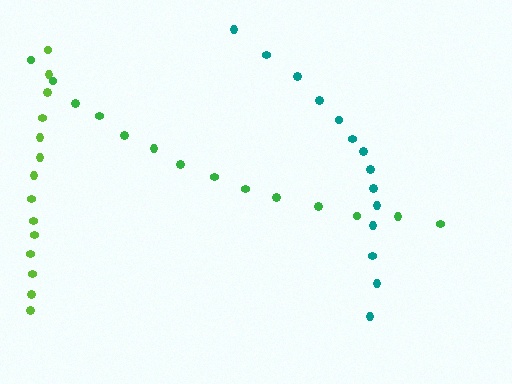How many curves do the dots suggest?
There are 3 distinct paths.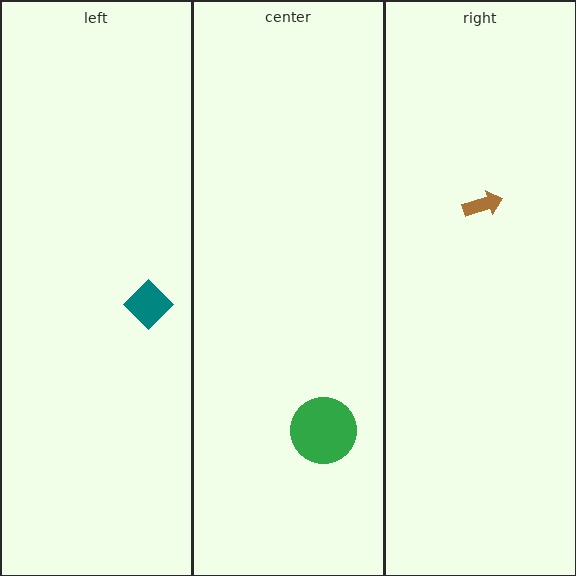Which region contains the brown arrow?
The right region.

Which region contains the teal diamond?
The left region.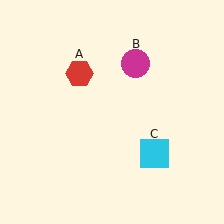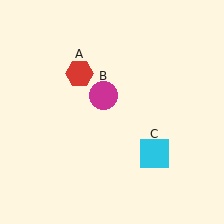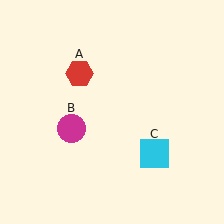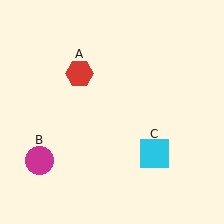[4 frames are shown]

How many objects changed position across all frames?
1 object changed position: magenta circle (object B).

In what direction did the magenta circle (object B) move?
The magenta circle (object B) moved down and to the left.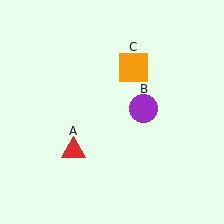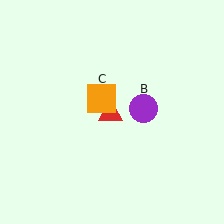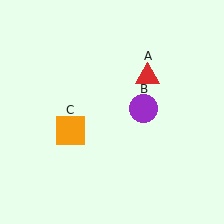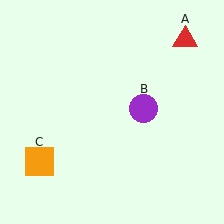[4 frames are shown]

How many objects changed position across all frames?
2 objects changed position: red triangle (object A), orange square (object C).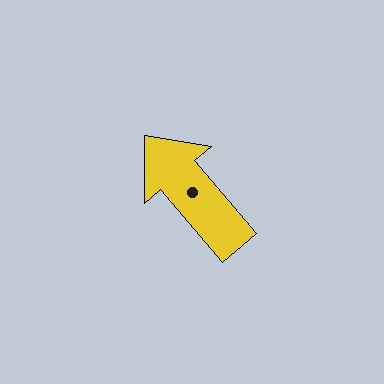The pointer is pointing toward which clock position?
Roughly 11 o'clock.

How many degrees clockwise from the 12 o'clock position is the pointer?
Approximately 320 degrees.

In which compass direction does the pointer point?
Northwest.